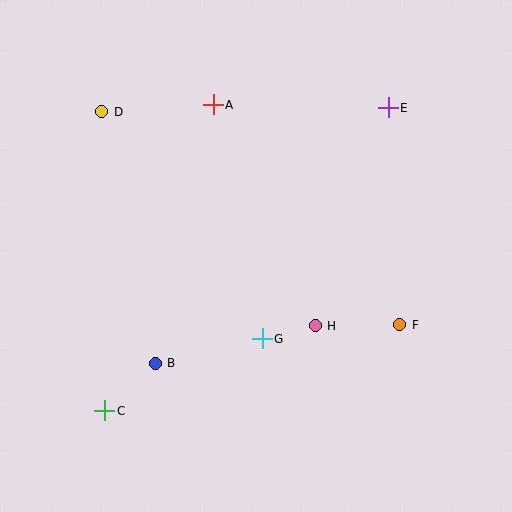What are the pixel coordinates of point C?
Point C is at (105, 411).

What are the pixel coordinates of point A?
Point A is at (213, 105).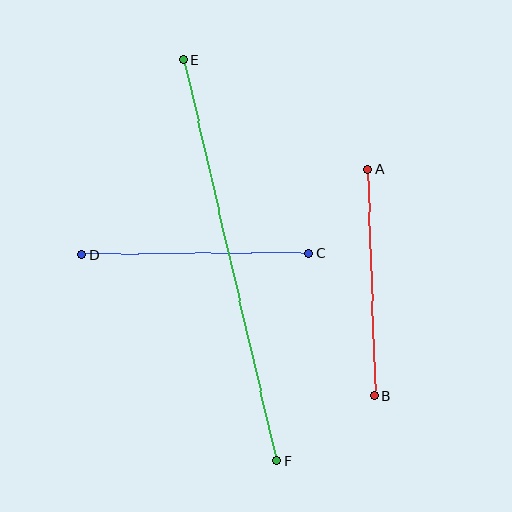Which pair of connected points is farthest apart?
Points E and F are farthest apart.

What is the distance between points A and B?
The distance is approximately 227 pixels.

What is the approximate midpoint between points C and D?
The midpoint is at approximately (195, 254) pixels.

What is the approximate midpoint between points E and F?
The midpoint is at approximately (230, 260) pixels.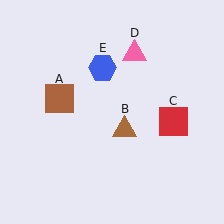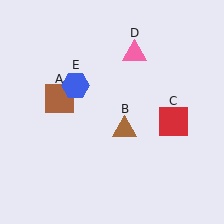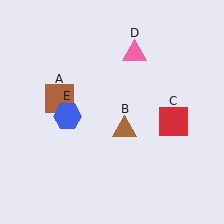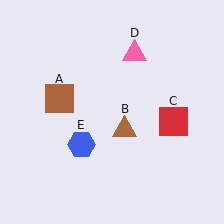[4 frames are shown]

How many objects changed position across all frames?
1 object changed position: blue hexagon (object E).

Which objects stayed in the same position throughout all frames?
Brown square (object A) and brown triangle (object B) and red square (object C) and pink triangle (object D) remained stationary.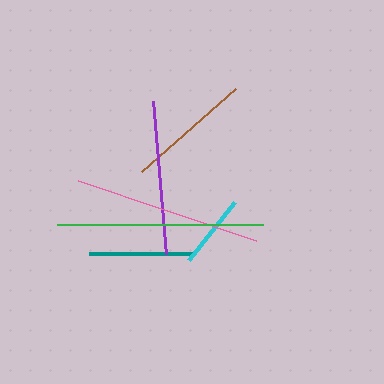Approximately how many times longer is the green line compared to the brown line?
The green line is approximately 1.6 times the length of the brown line.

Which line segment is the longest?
The green line is the longest at approximately 206 pixels.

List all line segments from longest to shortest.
From longest to shortest: green, pink, purple, brown, teal, cyan.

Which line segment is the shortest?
The cyan line is the shortest at approximately 74 pixels.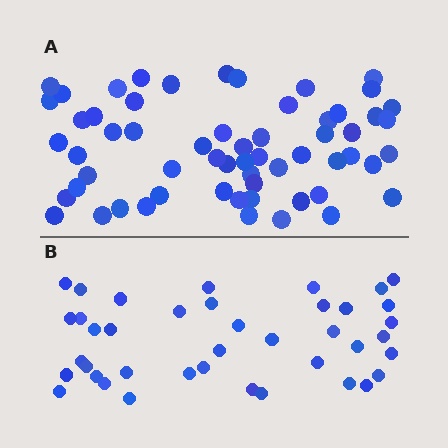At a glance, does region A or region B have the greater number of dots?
Region A (the top region) has more dots.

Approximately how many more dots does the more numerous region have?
Region A has approximately 20 more dots than region B.